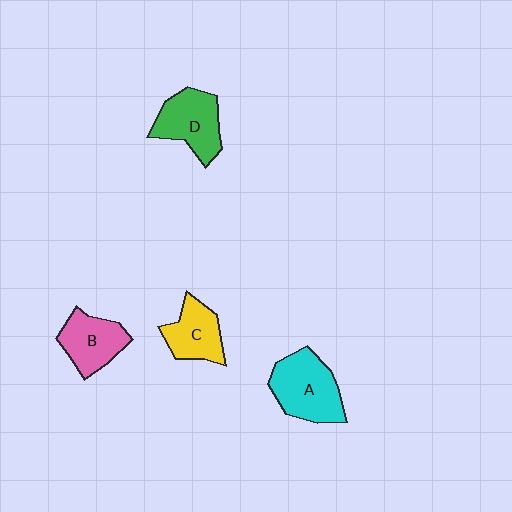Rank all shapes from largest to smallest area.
From largest to smallest: A (cyan), D (green), B (pink), C (yellow).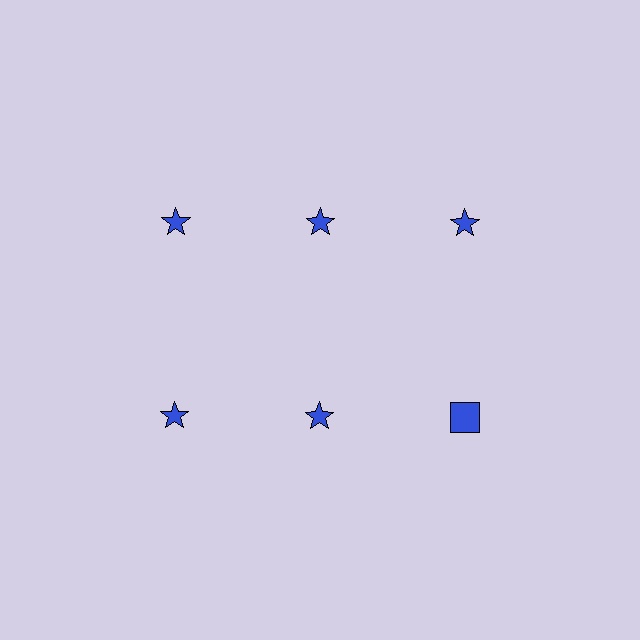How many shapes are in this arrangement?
There are 6 shapes arranged in a grid pattern.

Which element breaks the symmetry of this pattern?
The blue square in the second row, center column breaks the symmetry. All other shapes are blue stars.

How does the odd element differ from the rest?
It has a different shape: square instead of star.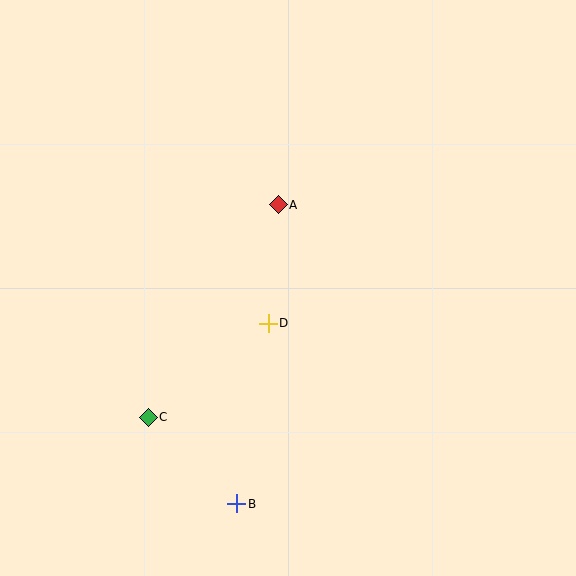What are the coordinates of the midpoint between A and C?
The midpoint between A and C is at (213, 311).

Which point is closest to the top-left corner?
Point A is closest to the top-left corner.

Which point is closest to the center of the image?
Point D at (268, 323) is closest to the center.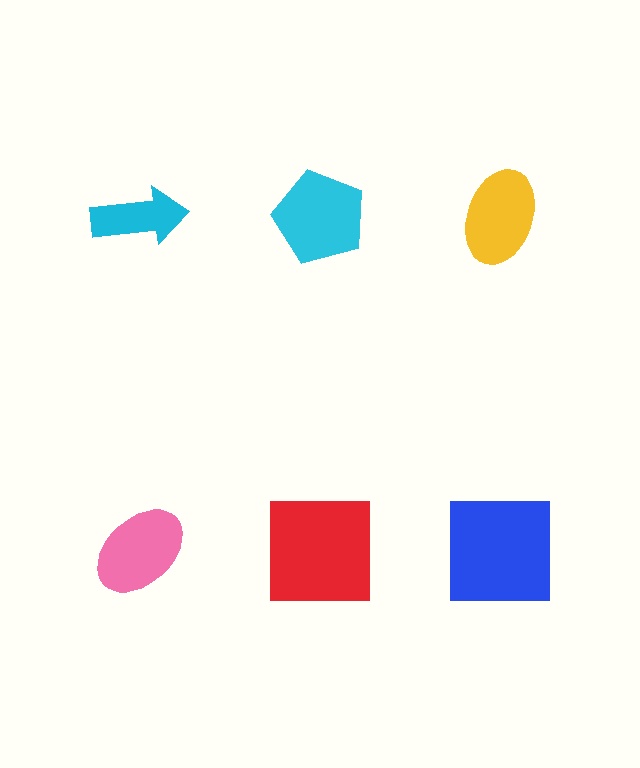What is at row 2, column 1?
A pink ellipse.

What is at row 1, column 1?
A cyan arrow.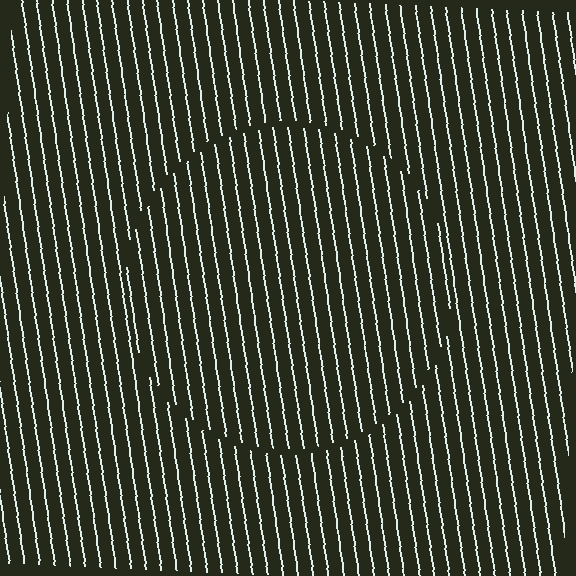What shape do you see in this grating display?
An illusory circle. The interior of the shape contains the same grating, shifted by half a period — the contour is defined by the phase discontinuity where line-ends from the inner and outer gratings abut.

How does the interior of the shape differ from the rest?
The interior of the shape contains the same grating, shifted by half a period — the contour is defined by the phase discontinuity where line-ends from the inner and outer gratings abut.